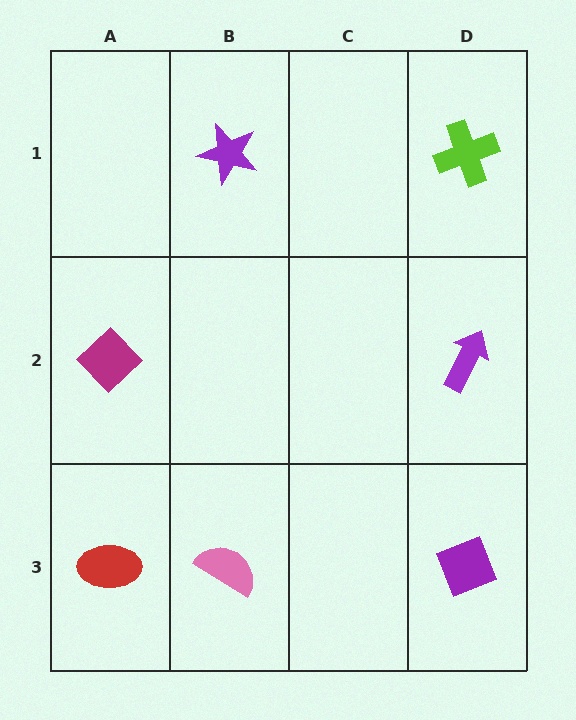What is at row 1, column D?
A lime cross.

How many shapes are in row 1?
2 shapes.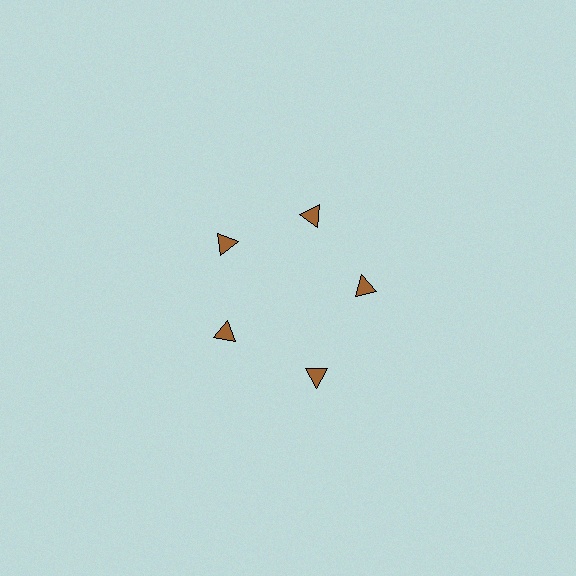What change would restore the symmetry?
The symmetry would be restored by moving it inward, back onto the ring so that all 5 triangles sit at equal angles and equal distance from the center.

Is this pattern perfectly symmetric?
No. The 5 brown triangles are arranged in a ring, but one element near the 5 o'clock position is pushed outward from the center, breaking the 5-fold rotational symmetry.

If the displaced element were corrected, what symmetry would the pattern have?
It would have 5-fold rotational symmetry — the pattern would map onto itself every 72 degrees.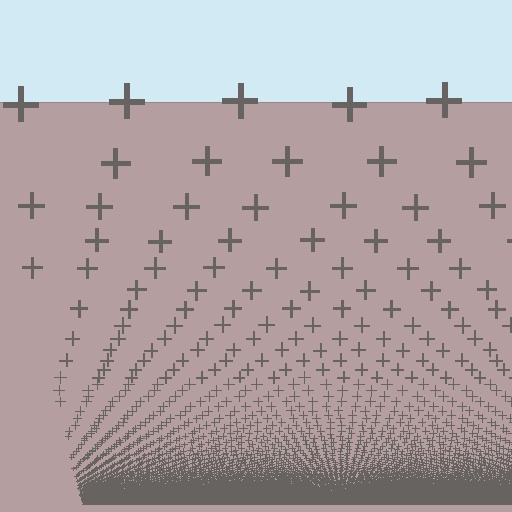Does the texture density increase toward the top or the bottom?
Density increases toward the bottom.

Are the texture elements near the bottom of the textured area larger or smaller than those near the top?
Smaller. The gradient is inverted — elements near the bottom are smaller and denser.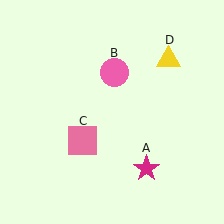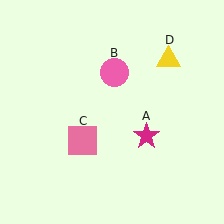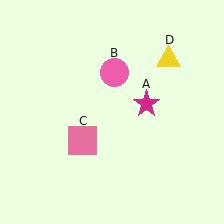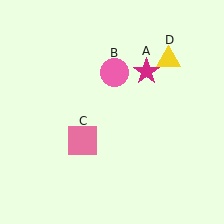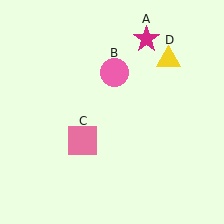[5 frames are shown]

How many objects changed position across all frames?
1 object changed position: magenta star (object A).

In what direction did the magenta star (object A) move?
The magenta star (object A) moved up.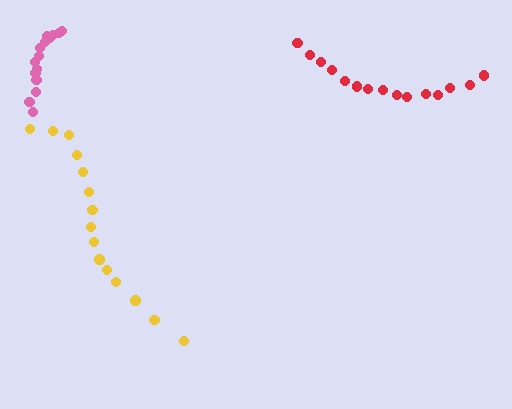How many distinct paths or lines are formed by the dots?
There are 3 distinct paths.